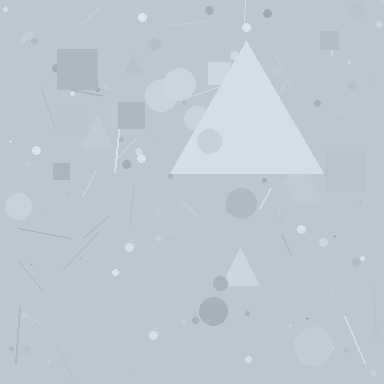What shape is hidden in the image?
A triangle is hidden in the image.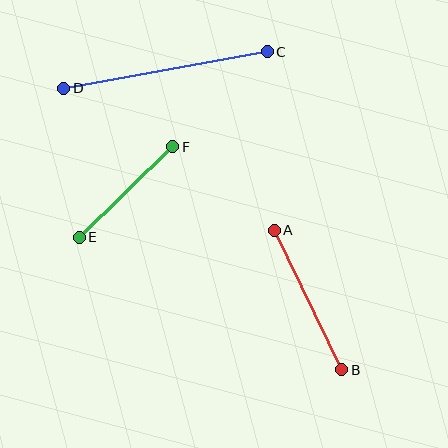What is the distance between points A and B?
The distance is approximately 155 pixels.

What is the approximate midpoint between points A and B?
The midpoint is at approximately (308, 300) pixels.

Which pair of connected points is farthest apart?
Points C and D are farthest apart.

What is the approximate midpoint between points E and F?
The midpoint is at approximately (126, 192) pixels.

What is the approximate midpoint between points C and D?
The midpoint is at approximately (165, 70) pixels.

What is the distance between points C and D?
The distance is approximately 207 pixels.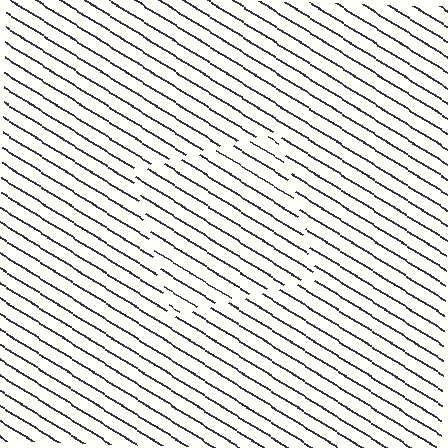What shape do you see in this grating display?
An illusory square. The interior of the shape contains the same grating, shifted by half a period — the contour is defined by the phase discontinuity where line-ends from the inner and outer gratings abut.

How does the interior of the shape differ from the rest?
The interior of the shape contains the same grating, shifted by half a period — the contour is defined by the phase discontinuity where line-ends from the inner and outer gratings abut.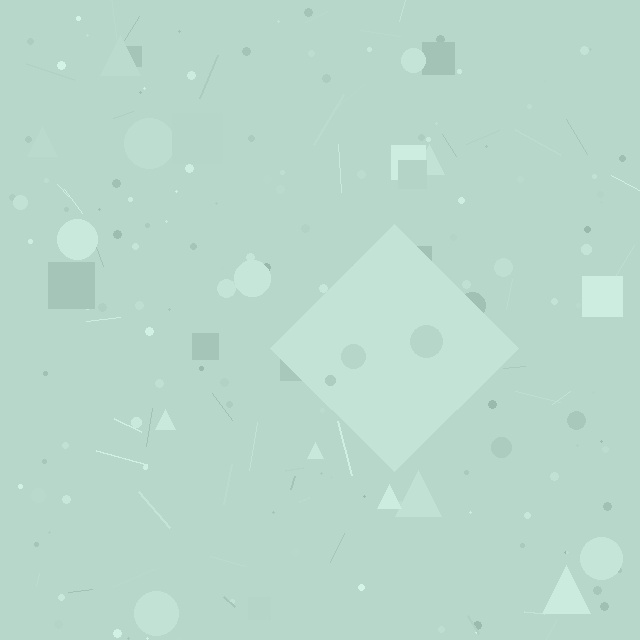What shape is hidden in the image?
A diamond is hidden in the image.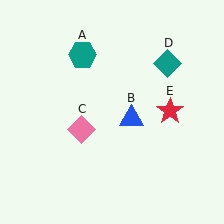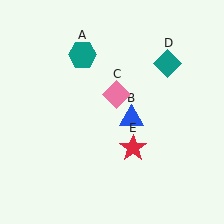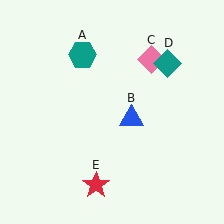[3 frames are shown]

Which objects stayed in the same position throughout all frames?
Teal hexagon (object A) and blue triangle (object B) and teal diamond (object D) remained stationary.